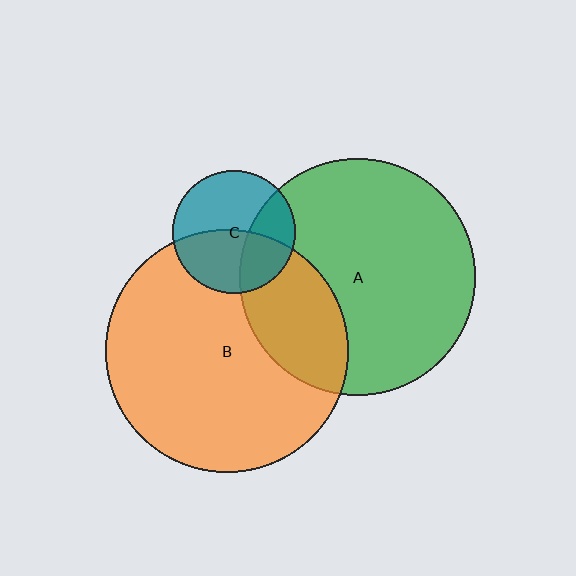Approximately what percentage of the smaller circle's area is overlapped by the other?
Approximately 30%.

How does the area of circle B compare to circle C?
Approximately 3.9 times.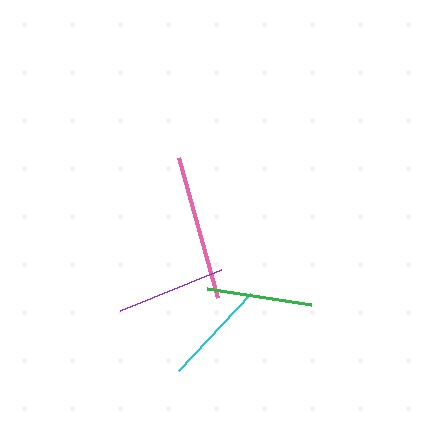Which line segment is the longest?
The pink line is the longest at approximately 146 pixels.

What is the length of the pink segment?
The pink segment is approximately 146 pixels long.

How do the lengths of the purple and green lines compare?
The purple and green lines are approximately the same length.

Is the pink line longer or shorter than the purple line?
The pink line is longer than the purple line.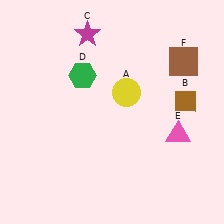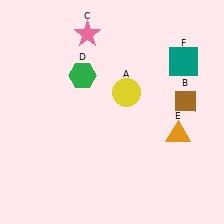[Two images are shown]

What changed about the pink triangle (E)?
In Image 1, E is pink. In Image 2, it changed to orange.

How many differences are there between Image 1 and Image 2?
There are 3 differences between the two images.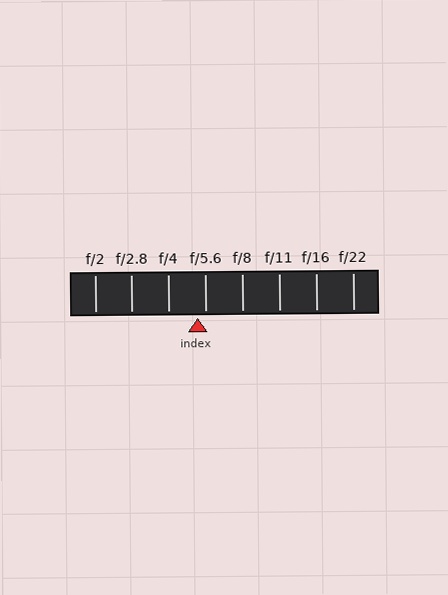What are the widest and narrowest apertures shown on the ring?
The widest aperture shown is f/2 and the narrowest is f/22.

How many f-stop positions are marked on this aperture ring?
There are 8 f-stop positions marked.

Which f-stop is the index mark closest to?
The index mark is closest to f/5.6.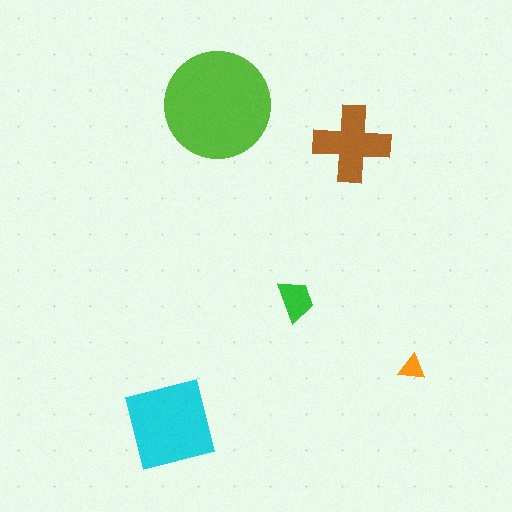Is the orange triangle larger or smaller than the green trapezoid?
Smaller.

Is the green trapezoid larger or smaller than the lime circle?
Smaller.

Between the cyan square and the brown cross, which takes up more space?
The cyan square.